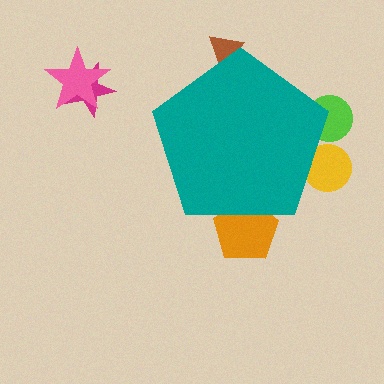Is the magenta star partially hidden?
No, the magenta star is fully visible.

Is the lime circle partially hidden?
Yes, the lime circle is partially hidden behind the teal pentagon.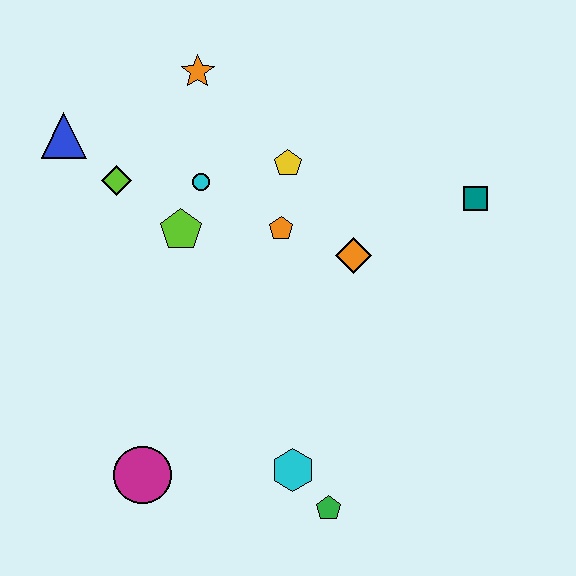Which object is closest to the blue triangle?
The lime diamond is closest to the blue triangle.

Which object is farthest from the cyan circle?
The green pentagon is farthest from the cyan circle.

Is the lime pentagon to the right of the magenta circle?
Yes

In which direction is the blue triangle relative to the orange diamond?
The blue triangle is to the left of the orange diamond.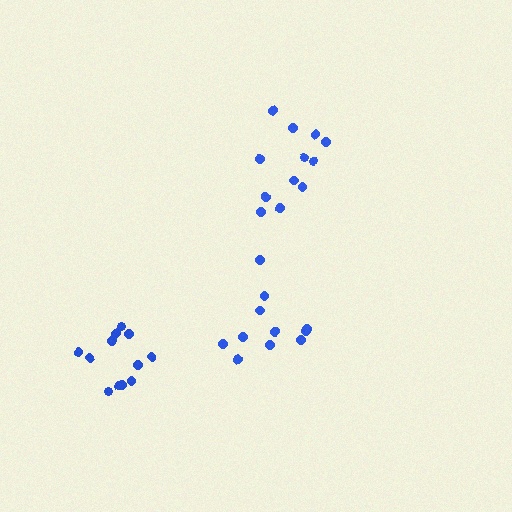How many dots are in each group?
Group 1: 12 dots, Group 2: 12 dots, Group 3: 12 dots (36 total).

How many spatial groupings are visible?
There are 3 spatial groupings.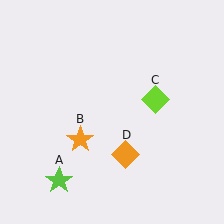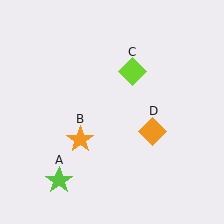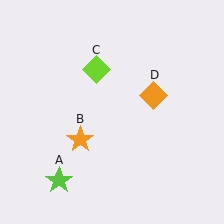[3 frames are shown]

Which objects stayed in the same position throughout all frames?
Lime star (object A) and orange star (object B) remained stationary.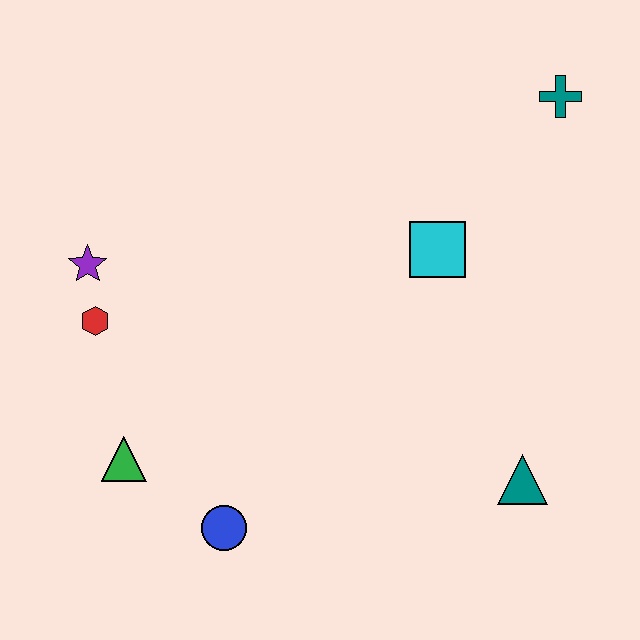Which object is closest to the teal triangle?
The cyan square is closest to the teal triangle.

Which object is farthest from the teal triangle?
The purple star is farthest from the teal triangle.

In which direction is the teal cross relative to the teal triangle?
The teal cross is above the teal triangle.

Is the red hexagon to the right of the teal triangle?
No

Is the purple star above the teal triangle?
Yes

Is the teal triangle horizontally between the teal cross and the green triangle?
Yes